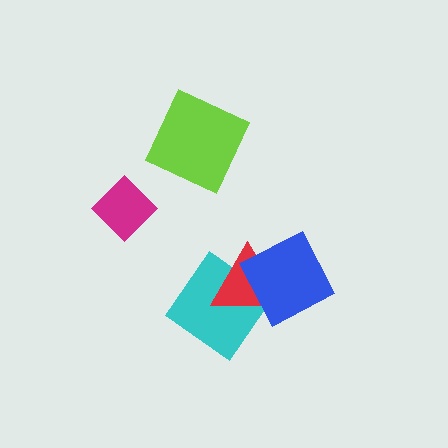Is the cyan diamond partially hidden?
Yes, it is partially covered by another shape.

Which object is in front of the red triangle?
The blue diamond is in front of the red triangle.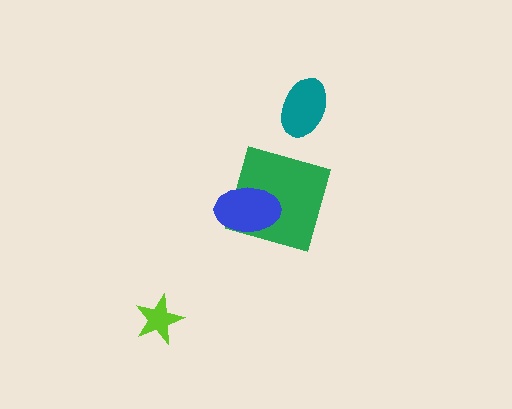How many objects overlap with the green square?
1 object overlaps with the green square.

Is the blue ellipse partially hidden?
No, no other shape covers it.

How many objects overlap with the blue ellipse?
1 object overlaps with the blue ellipse.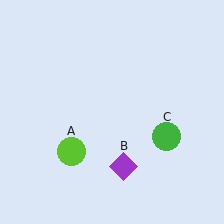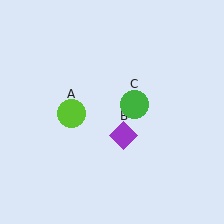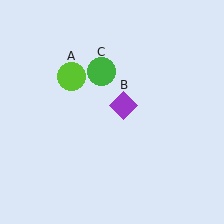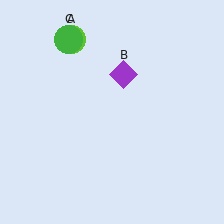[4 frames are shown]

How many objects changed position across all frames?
3 objects changed position: lime circle (object A), purple diamond (object B), green circle (object C).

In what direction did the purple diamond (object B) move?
The purple diamond (object B) moved up.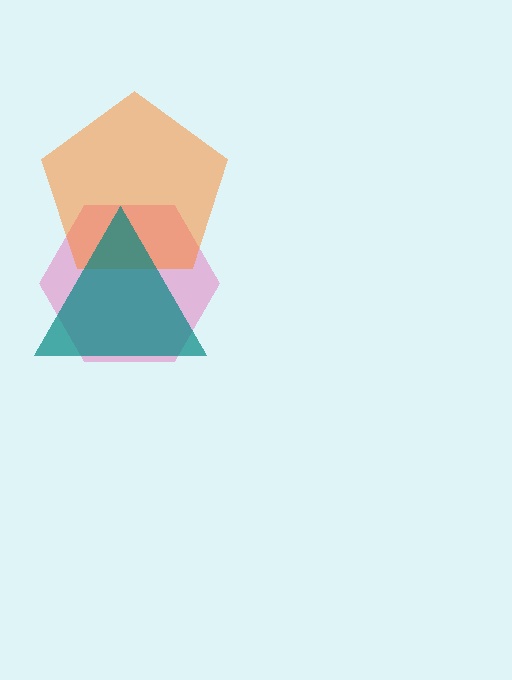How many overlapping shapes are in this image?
There are 3 overlapping shapes in the image.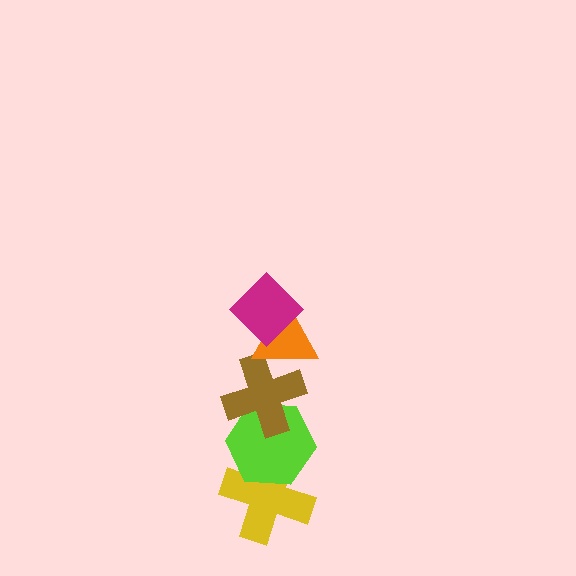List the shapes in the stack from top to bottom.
From top to bottom: the magenta diamond, the orange triangle, the brown cross, the lime hexagon, the yellow cross.